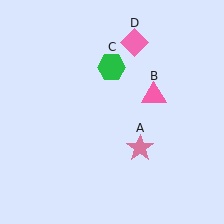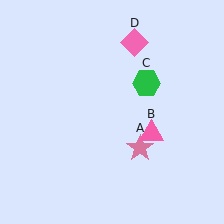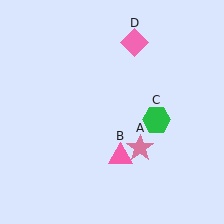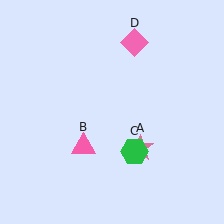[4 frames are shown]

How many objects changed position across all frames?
2 objects changed position: pink triangle (object B), green hexagon (object C).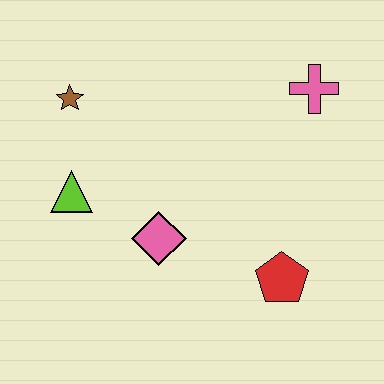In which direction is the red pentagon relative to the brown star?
The red pentagon is to the right of the brown star.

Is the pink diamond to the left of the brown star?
No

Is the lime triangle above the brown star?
No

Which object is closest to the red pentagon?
The pink diamond is closest to the red pentagon.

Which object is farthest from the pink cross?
The lime triangle is farthest from the pink cross.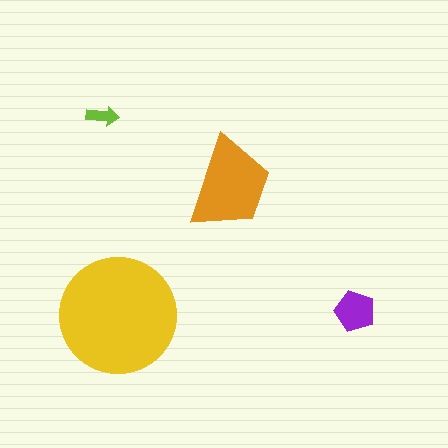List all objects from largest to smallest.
The yellow circle, the orange trapezoid, the purple pentagon, the lime arrow.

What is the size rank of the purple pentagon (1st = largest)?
3rd.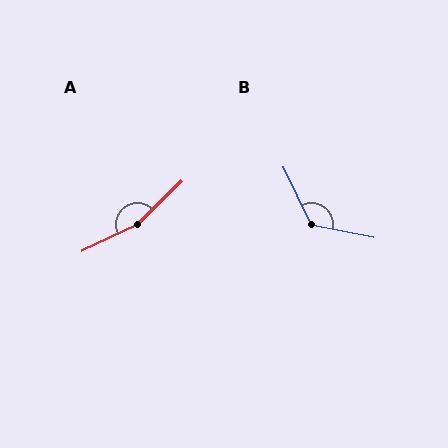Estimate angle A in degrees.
Approximately 161 degrees.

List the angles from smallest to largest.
B (127°), A (161°).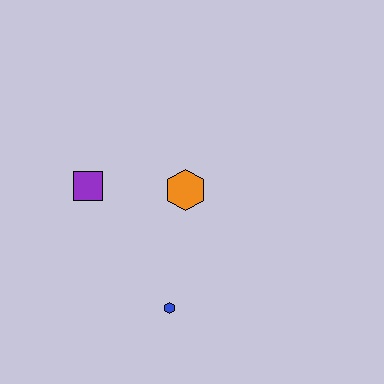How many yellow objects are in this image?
There are no yellow objects.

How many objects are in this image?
There are 3 objects.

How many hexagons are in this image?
There are 2 hexagons.